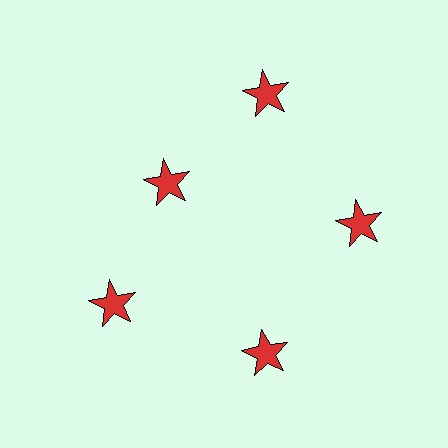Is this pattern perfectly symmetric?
No. The 5 red stars are arranged in a ring, but one element near the 10 o'clock position is pulled inward toward the center, breaking the 5-fold rotational symmetry.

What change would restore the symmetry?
The symmetry would be restored by moving it outward, back onto the ring so that all 5 stars sit at equal angles and equal distance from the center.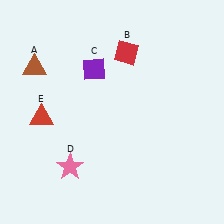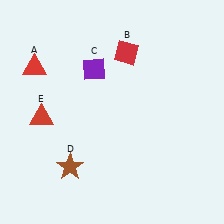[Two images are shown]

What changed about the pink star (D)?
In Image 1, D is pink. In Image 2, it changed to brown.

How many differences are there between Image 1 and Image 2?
There are 2 differences between the two images.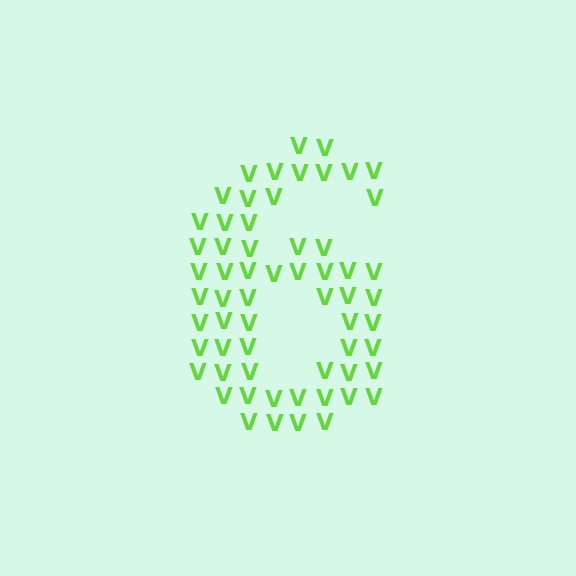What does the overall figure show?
The overall figure shows the digit 6.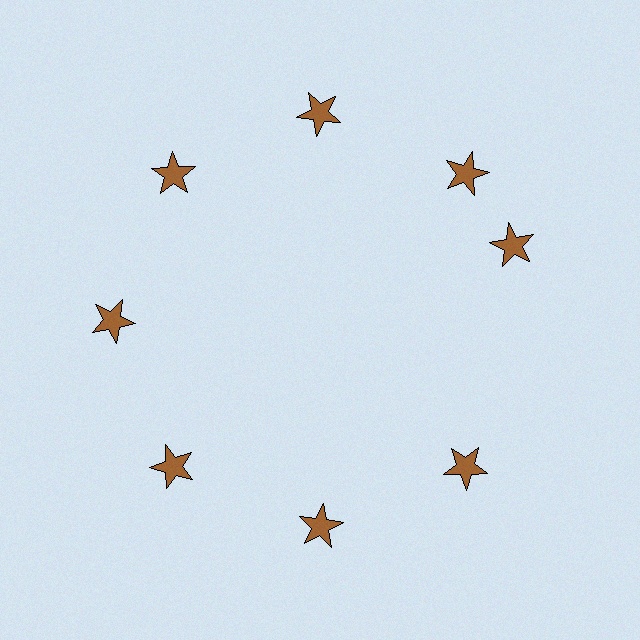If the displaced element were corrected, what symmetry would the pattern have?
It would have 8-fold rotational symmetry — the pattern would map onto itself every 45 degrees.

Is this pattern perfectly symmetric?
No. The 8 brown stars are arranged in a ring, but one element near the 3 o'clock position is rotated out of alignment along the ring, breaking the 8-fold rotational symmetry.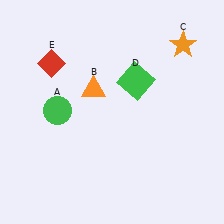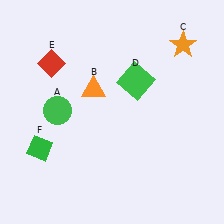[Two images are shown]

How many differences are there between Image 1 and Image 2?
There is 1 difference between the two images.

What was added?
A green diamond (F) was added in Image 2.